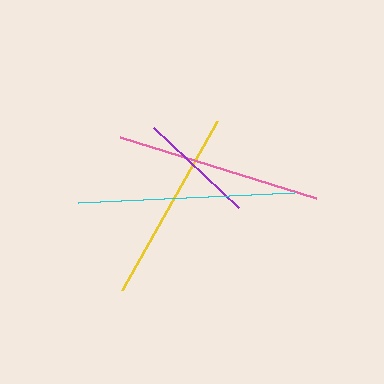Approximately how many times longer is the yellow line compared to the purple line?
The yellow line is approximately 1.7 times the length of the purple line.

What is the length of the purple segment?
The purple segment is approximately 116 pixels long.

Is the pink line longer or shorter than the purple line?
The pink line is longer than the purple line.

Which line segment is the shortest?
The purple line is the shortest at approximately 116 pixels.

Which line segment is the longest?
The cyan line is the longest at approximately 216 pixels.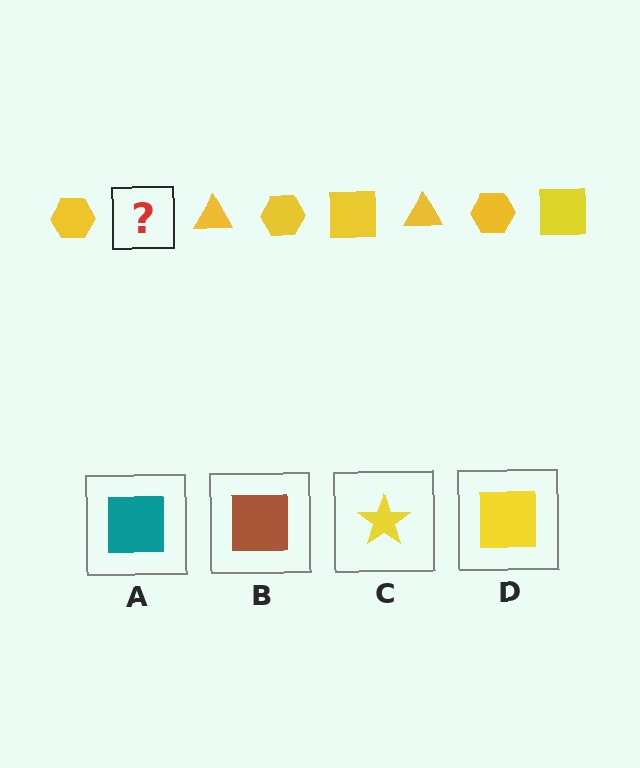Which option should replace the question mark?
Option D.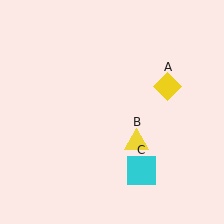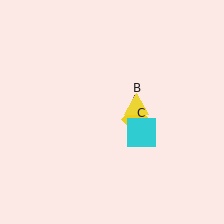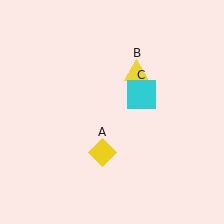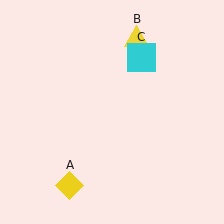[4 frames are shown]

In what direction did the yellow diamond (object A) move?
The yellow diamond (object A) moved down and to the left.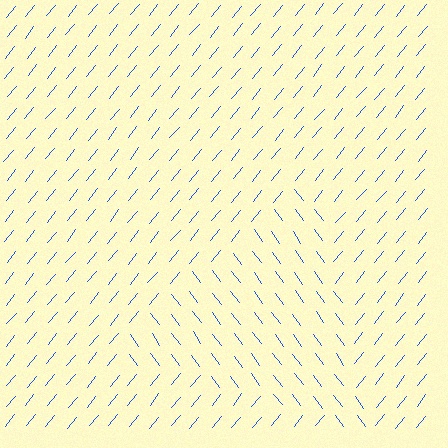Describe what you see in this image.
The image is filled with small blue line segments. A triangle region in the image has lines oriented differently from the surrounding lines, creating a visible texture boundary.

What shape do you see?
I see a triangle.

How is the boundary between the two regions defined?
The boundary is defined purely by a change in line orientation (approximately 75 degrees difference). All lines are the same color and thickness.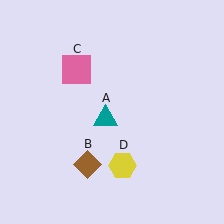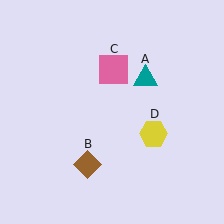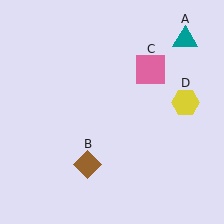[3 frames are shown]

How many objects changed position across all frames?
3 objects changed position: teal triangle (object A), pink square (object C), yellow hexagon (object D).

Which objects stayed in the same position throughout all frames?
Brown diamond (object B) remained stationary.